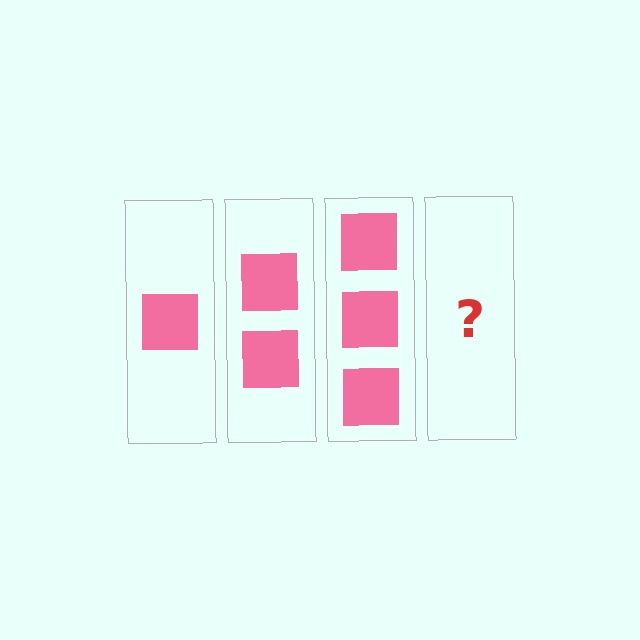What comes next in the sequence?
The next element should be 4 squares.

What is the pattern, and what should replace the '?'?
The pattern is that each step adds one more square. The '?' should be 4 squares.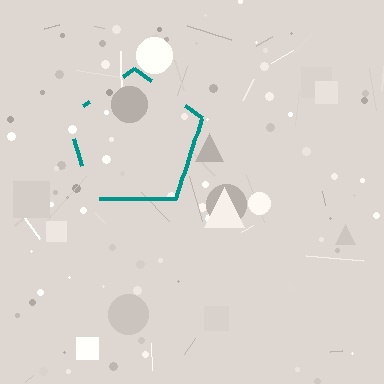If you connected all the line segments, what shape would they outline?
They would outline a pentagon.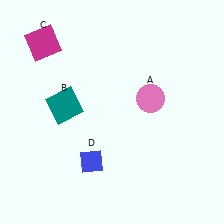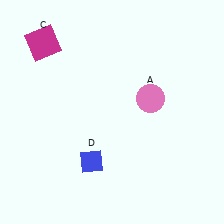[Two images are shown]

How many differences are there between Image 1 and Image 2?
There is 1 difference between the two images.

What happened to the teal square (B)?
The teal square (B) was removed in Image 2. It was in the top-left area of Image 1.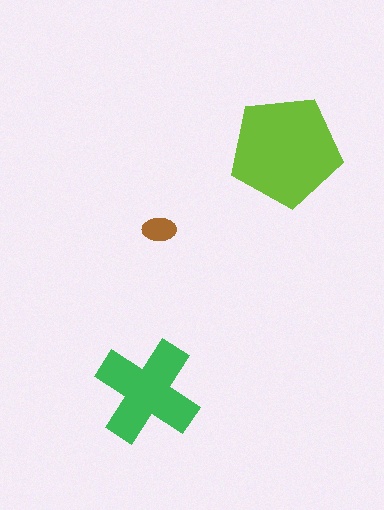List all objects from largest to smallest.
The lime pentagon, the green cross, the brown ellipse.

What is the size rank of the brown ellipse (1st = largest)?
3rd.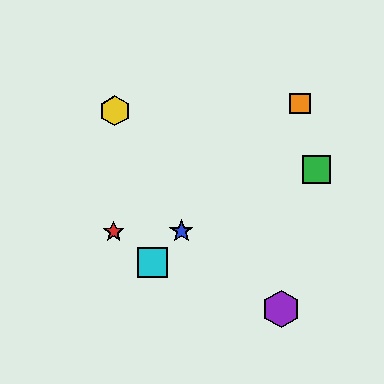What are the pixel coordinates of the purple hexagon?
The purple hexagon is at (281, 309).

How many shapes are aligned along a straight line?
3 shapes (the blue star, the orange square, the cyan square) are aligned along a straight line.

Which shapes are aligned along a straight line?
The blue star, the orange square, the cyan square are aligned along a straight line.